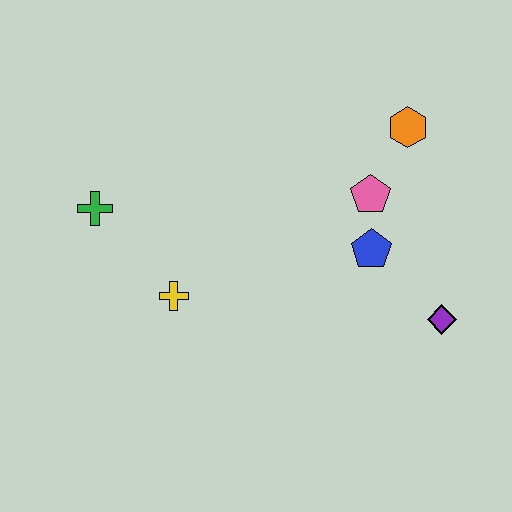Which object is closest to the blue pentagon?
The pink pentagon is closest to the blue pentagon.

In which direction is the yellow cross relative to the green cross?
The yellow cross is below the green cross.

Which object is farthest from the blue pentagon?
The green cross is farthest from the blue pentagon.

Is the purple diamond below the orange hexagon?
Yes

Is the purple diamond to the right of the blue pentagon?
Yes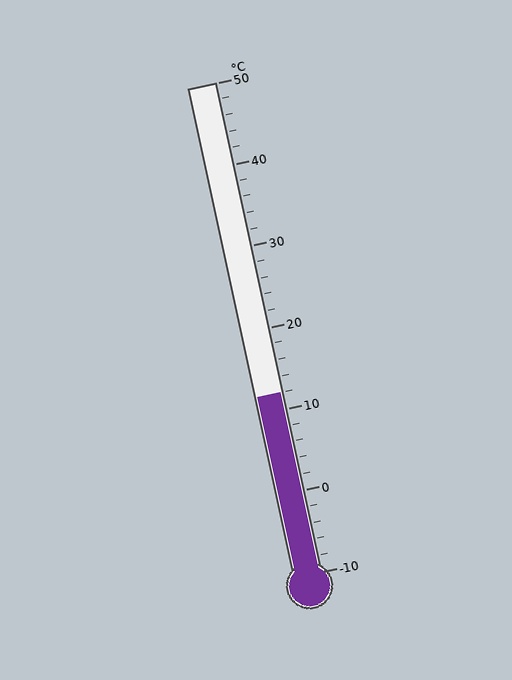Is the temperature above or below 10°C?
The temperature is above 10°C.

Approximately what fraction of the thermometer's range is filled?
The thermometer is filled to approximately 35% of its range.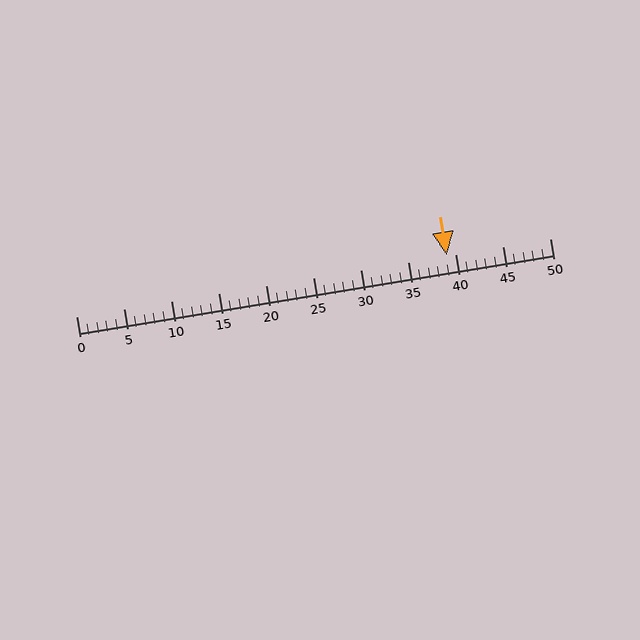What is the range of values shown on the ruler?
The ruler shows values from 0 to 50.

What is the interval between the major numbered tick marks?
The major tick marks are spaced 5 units apart.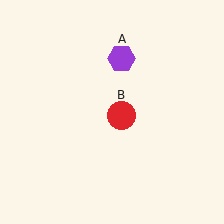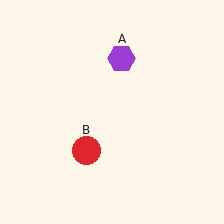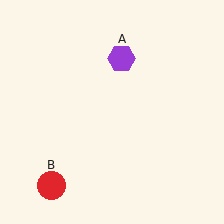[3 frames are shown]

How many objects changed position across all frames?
1 object changed position: red circle (object B).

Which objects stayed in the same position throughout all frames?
Purple hexagon (object A) remained stationary.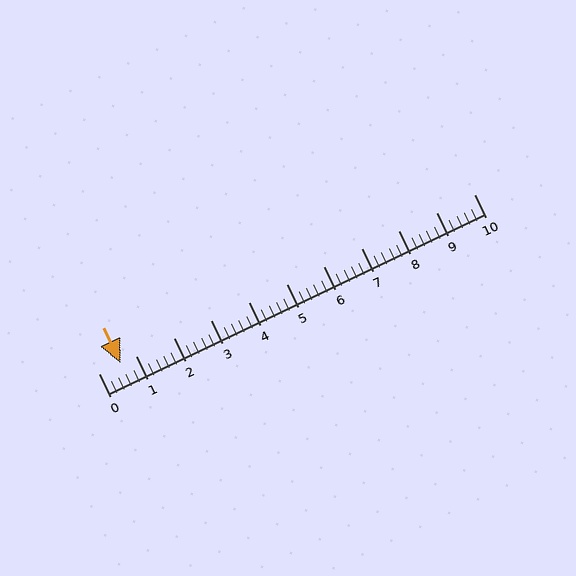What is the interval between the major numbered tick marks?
The major tick marks are spaced 1 units apart.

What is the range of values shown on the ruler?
The ruler shows values from 0 to 10.